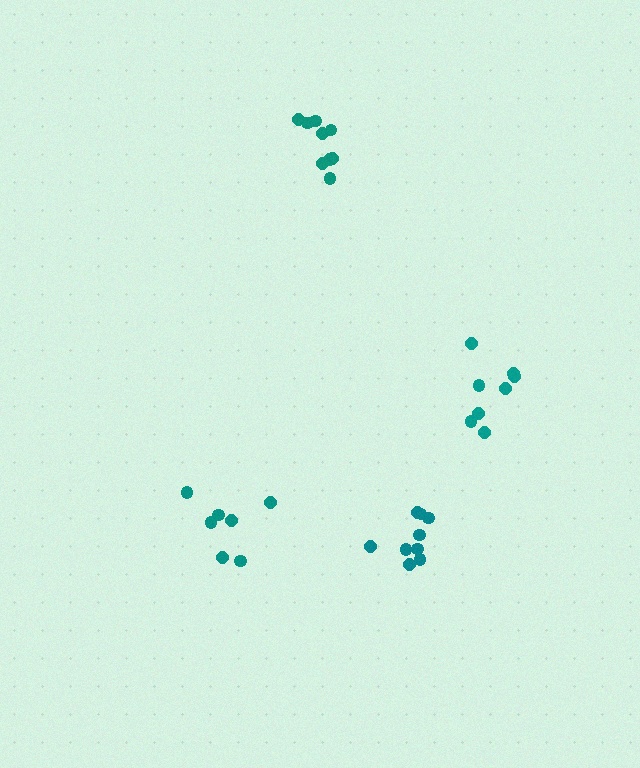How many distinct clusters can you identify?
There are 4 distinct clusters.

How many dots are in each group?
Group 1: 8 dots, Group 2: 7 dots, Group 3: 9 dots, Group 4: 9 dots (33 total).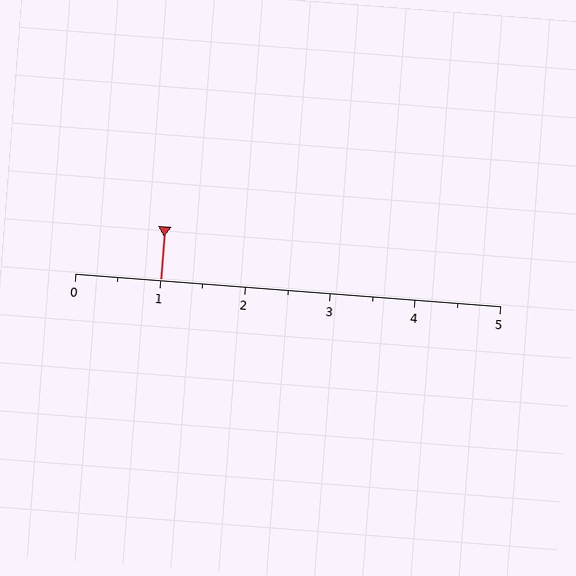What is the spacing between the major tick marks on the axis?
The major ticks are spaced 1 apart.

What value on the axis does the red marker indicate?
The marker indicates approximately 1.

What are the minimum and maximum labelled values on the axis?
The axis runs from 0 to 5.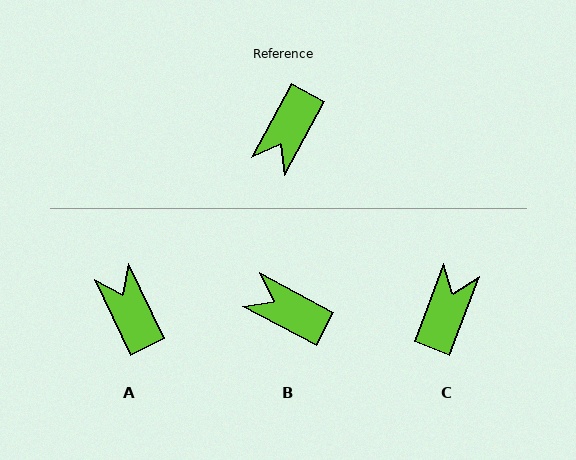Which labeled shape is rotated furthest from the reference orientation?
C, about 173 degrees away.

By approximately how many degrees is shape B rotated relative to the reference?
Approximately 90 degrees clockwise.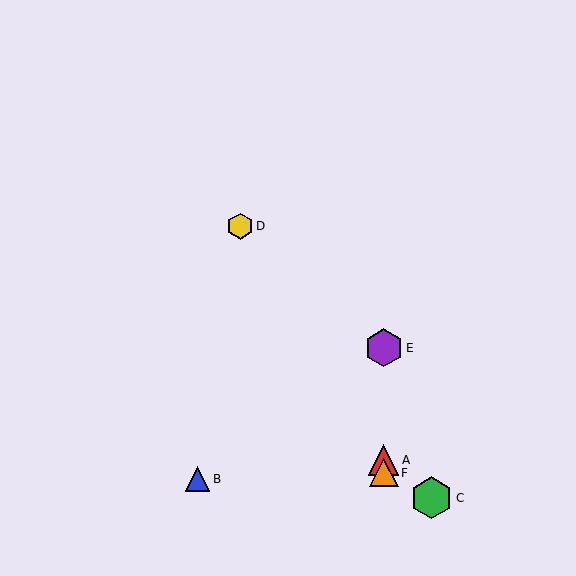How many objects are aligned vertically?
3 objects (A, E, F) are aligned vertically.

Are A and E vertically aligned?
Yes, both are at x≈384.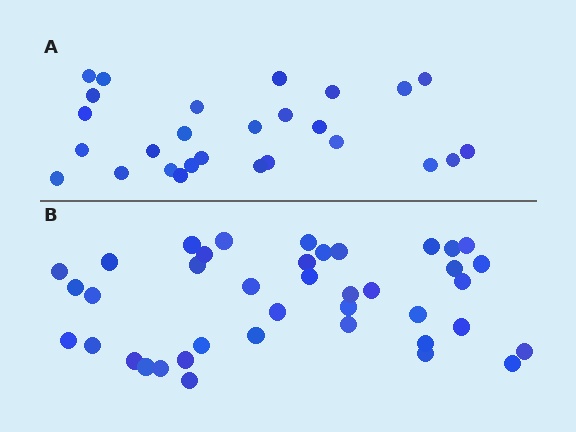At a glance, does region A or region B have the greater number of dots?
Region B (the bottom region) has more dots.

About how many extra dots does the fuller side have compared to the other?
Region B has approximately 15 more dots than region A.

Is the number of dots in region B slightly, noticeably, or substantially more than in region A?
Region B has substantially more. The ratio is roughly 1.5 to 1.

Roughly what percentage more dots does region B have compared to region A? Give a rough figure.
About 50% more.